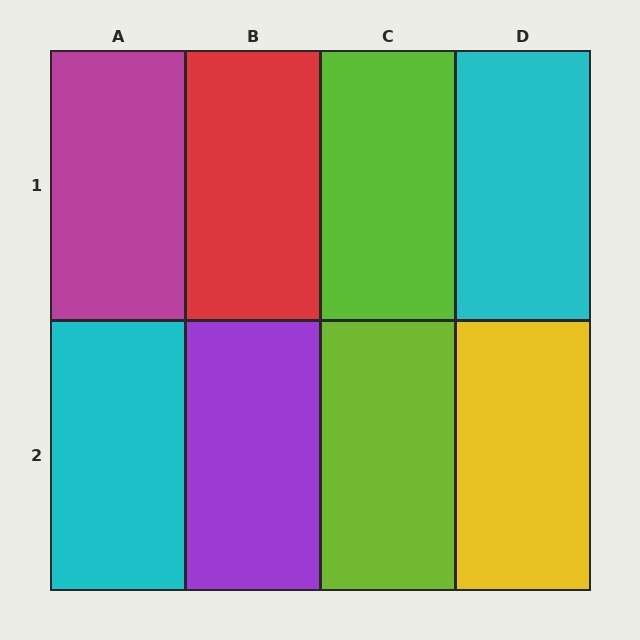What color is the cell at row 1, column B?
Red.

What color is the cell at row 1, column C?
Lime.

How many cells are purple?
1 cell is purple.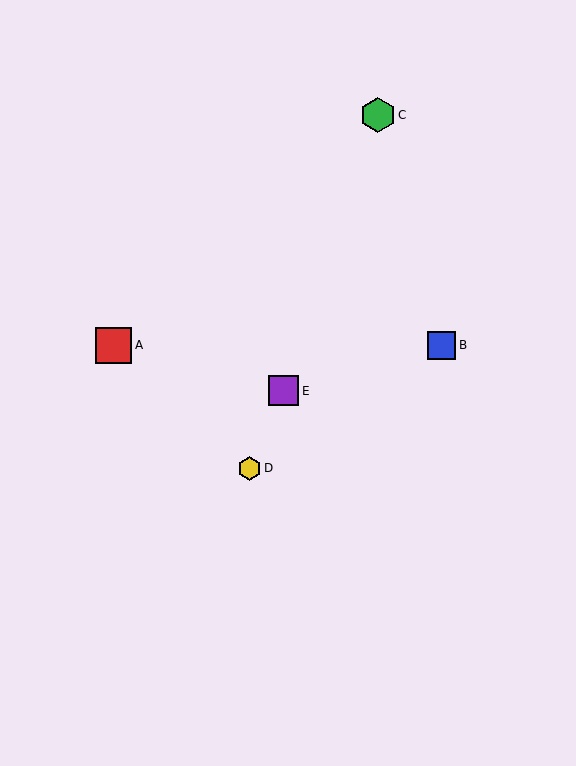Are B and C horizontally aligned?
No, B is at y≈345 and C is at y≈115.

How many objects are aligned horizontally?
2 objects (A, B) are aligned horizontally.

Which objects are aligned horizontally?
Objects A, B are aligned horizontally.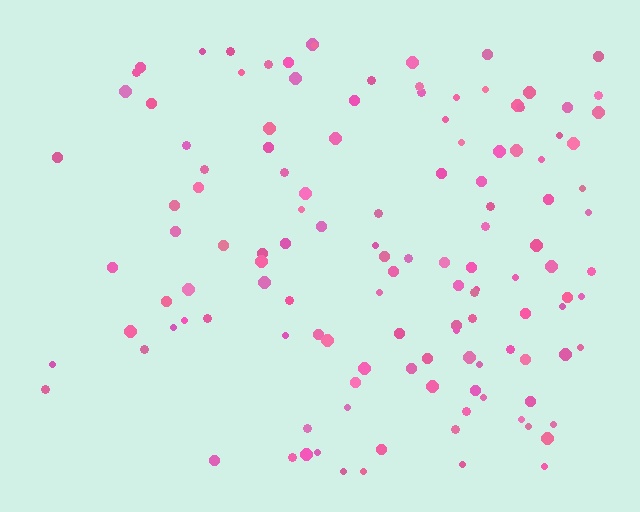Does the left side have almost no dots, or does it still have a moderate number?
Still a moderate number, just noticeably fewer than the right.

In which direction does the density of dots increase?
From left to right, with the right side densest.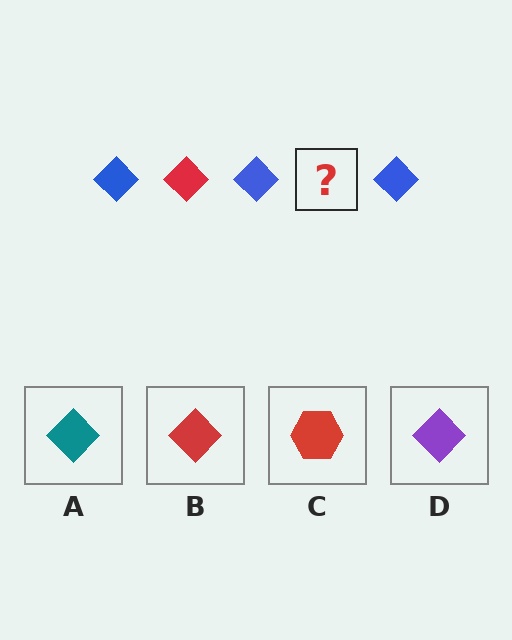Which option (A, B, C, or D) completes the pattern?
B.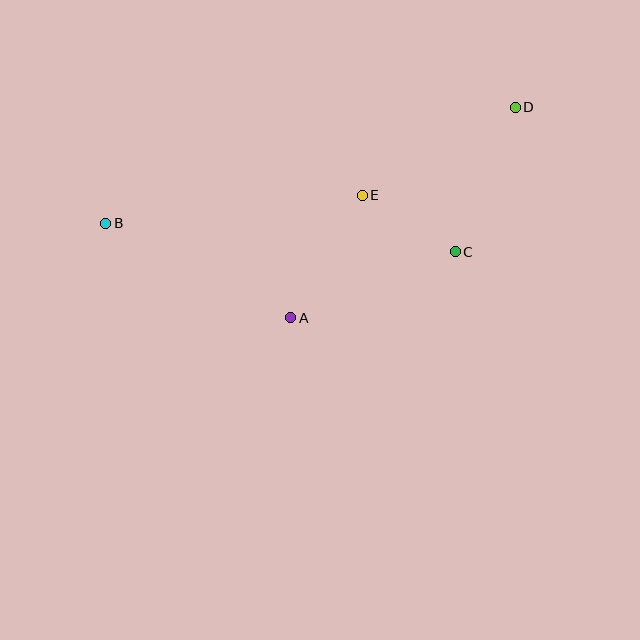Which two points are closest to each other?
Points C and E are closest to each other.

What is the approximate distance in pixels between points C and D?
The distance between C and D is approximately 156 pixels.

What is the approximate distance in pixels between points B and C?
The distance between B and C is approximately 351 pixels.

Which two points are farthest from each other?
Points B and D are farthest from each other.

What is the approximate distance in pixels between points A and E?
The distance between A and E is approximately 142 pixels.